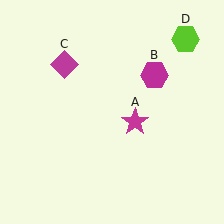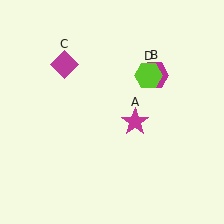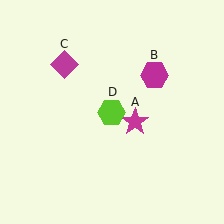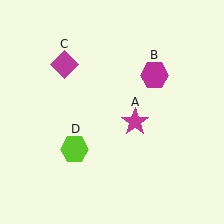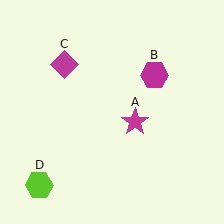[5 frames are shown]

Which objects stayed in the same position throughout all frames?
Magenta star (object A) and magenta hexagon (object B) and magenta diamond (object C) remained stationary.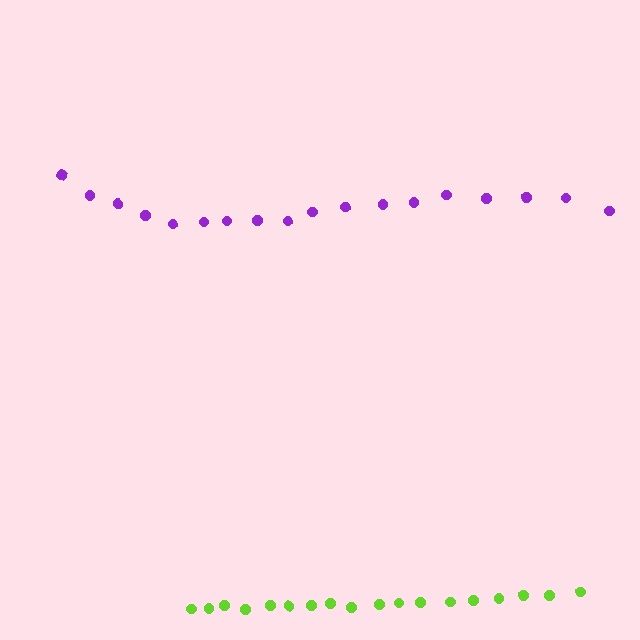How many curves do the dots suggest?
There are 2 distinct paths.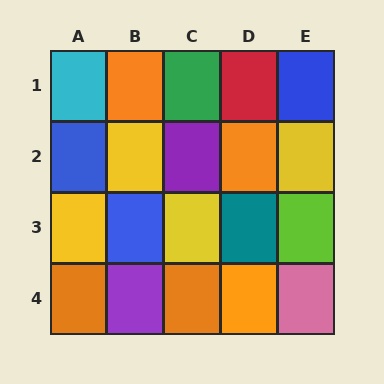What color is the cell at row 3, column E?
Lime.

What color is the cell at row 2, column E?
Yellow.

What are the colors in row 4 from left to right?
Orange, purple, orange, orange, pink.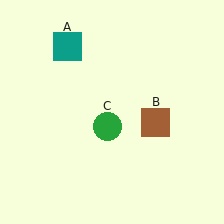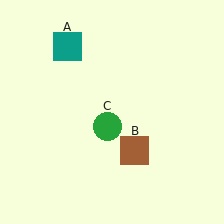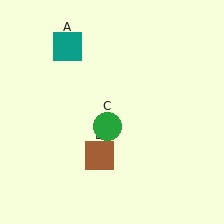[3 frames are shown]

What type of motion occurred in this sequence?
The brown square (object B) rotated clockwise around the center of the scene.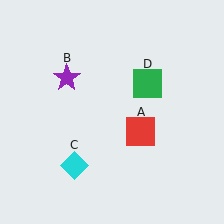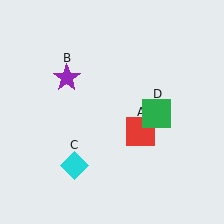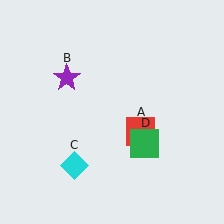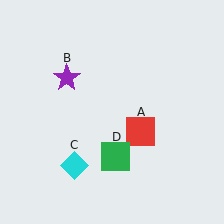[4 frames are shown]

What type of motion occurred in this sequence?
The green square (object D) rotated clockwise around the center of the scene.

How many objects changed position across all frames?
1 object changed position: green square (object D).